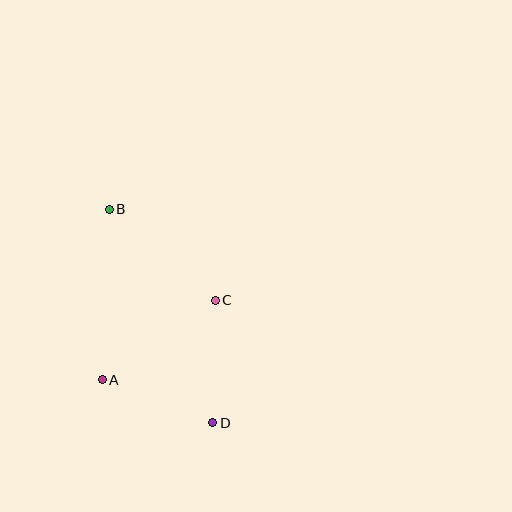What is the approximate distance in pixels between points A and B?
The distance between A and B is approximately 171 pixels.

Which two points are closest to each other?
Points A and D are closest to each other.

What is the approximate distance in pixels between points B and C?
The distance between B and C is approximately 140 pixels.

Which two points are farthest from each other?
Points B and D are farthest from each other.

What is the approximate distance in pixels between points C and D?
The distance between C and D is approximately 122 pixels.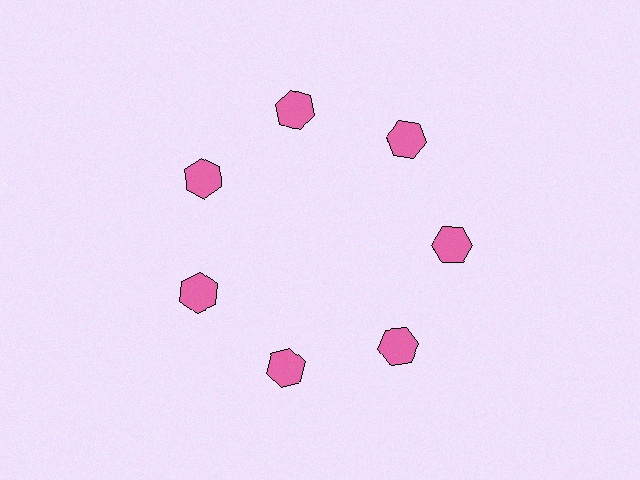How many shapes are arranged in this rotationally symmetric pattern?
There are 7 shapes, arranged in 7 groups of 1.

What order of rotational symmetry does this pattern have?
This pattern has 7-fold rotational symmetry.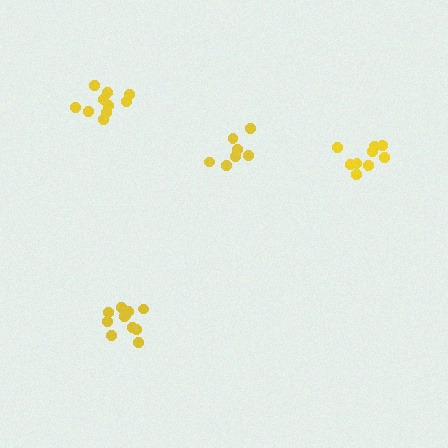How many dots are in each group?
Group 1: 10 dots, Group 2: 7 dots, Group 3: 9 dots, Group 4: 11 dots (37 total).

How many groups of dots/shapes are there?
There are 4 groups.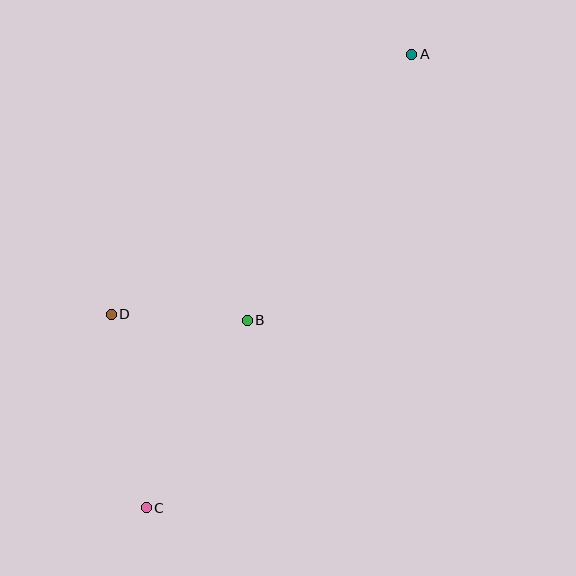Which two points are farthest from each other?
Points A and C are farthest from each other.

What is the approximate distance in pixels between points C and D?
The distance between C and D is approximately 197 pixels.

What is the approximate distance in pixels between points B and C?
The distance between B and C is approximately 213 pixels.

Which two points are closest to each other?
Points B and D are closest to each other.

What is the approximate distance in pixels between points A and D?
The distance between A and D is approximately 397 pixels.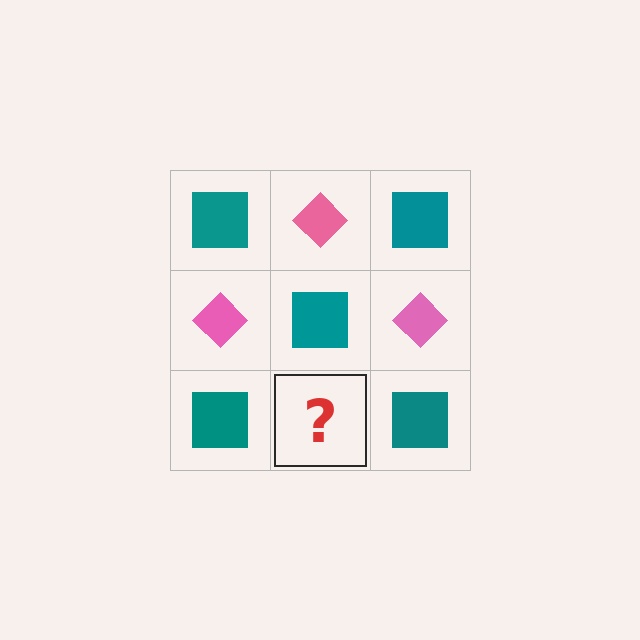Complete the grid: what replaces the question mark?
The question mark should be replaced with a pink diamond.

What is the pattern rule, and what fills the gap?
The rule is that it alternates teal square and pink diamond in a checkerboard pattern. The gap should be filled with a pink diamond.